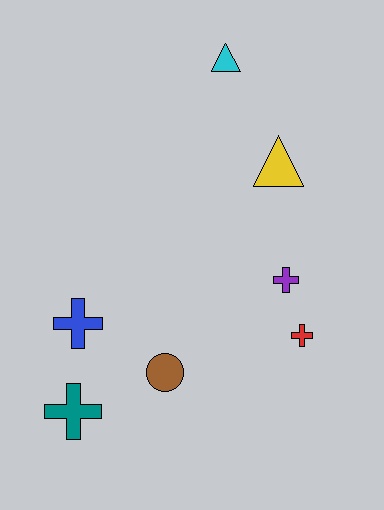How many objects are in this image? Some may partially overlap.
There are 7 objects.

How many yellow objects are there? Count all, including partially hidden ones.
There is 1 yellow object.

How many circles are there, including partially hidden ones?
There is 1 circle.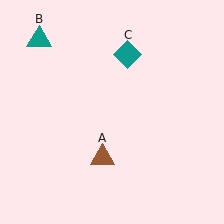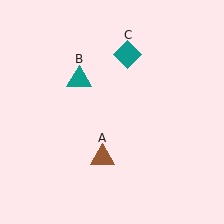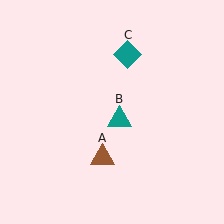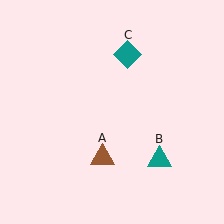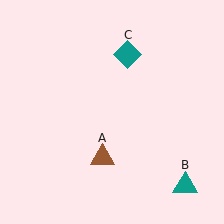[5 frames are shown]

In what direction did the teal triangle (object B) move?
The teal triangle (object B) moved down and to the right.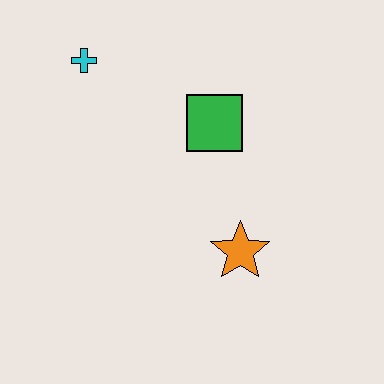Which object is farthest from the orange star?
The cyan cross is farthest from the orange star.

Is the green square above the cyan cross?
No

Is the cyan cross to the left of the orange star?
Yes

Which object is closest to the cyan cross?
The green square is closest to the cyan cross.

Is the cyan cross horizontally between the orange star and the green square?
No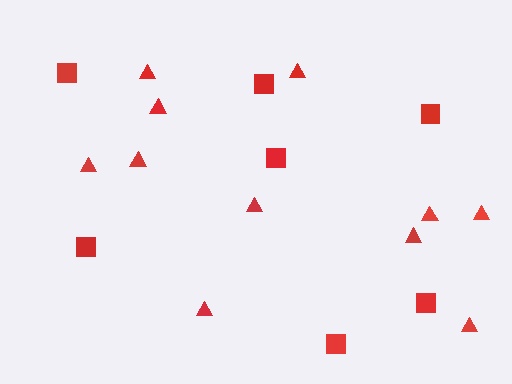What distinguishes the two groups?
There are 2 groups: one group of triangles (11) and one group of squares (7).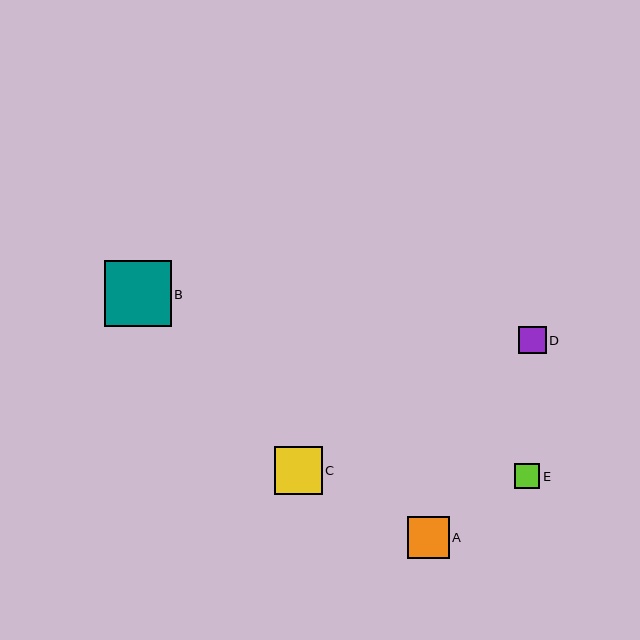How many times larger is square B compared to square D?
Square B is approximately 2.4 times the size of square D.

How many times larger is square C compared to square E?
Square C is approximately 1.9 times the size of square E.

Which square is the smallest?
Square E is the smallest with a size of approximately 25 pixels.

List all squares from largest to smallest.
From largest to smallest: B, C, A, D, E.